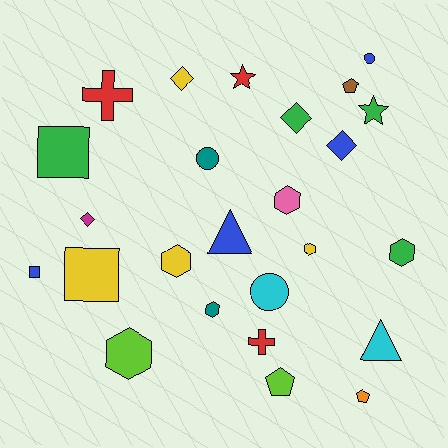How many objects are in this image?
There are 25 objects.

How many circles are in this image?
There are 3 circles.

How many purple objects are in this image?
There are no purple objects.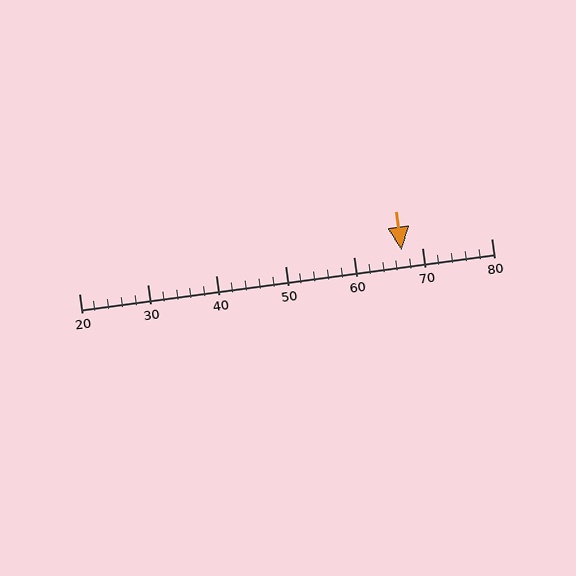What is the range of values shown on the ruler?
The ruler shows values from 20 to 80.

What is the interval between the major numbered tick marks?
The major tick marks are spaced 10 units apart.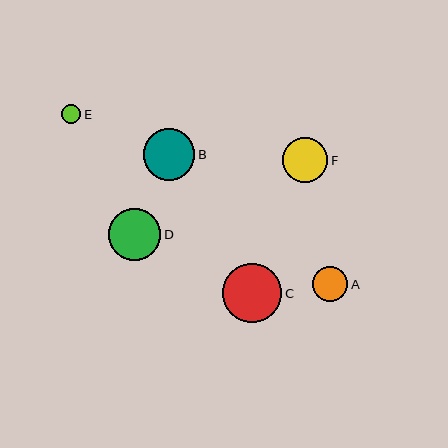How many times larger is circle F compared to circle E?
Circle F is approximately 2.3 times the size of circle E.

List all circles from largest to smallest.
From largest to smallest: C, D, B, F, A, E.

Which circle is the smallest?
Circle E is the smallest with a size of approximately 19 pixels.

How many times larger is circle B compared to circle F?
Circle B is approximately 1.1 times the size of circle F.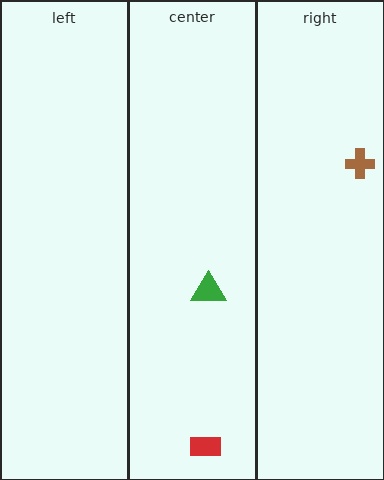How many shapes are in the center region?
2.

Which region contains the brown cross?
The right region.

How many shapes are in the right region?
1.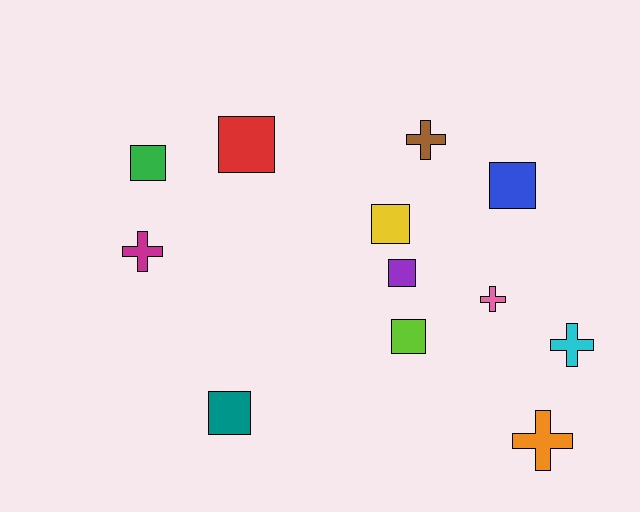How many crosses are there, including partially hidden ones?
There are 5 crosses.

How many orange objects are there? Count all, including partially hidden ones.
There is 1 orange object.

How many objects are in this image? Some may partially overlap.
There are 12 objects.